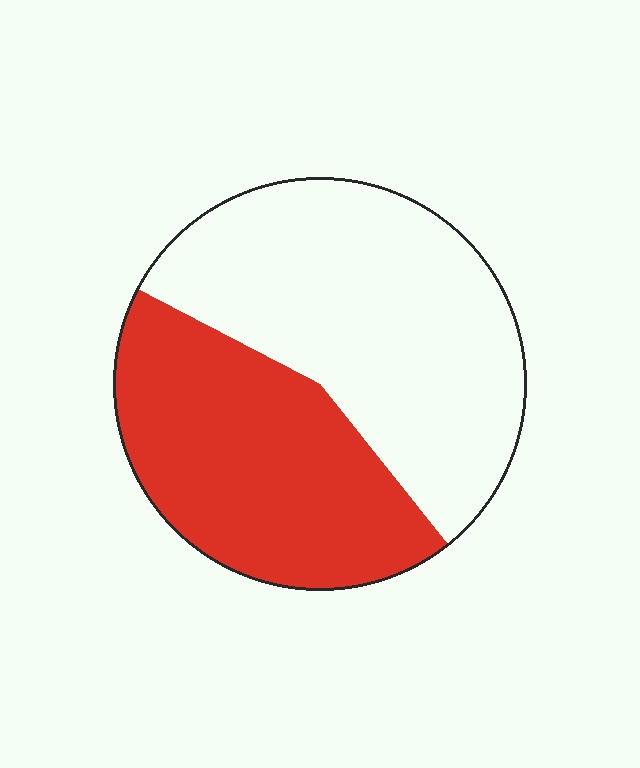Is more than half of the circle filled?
No.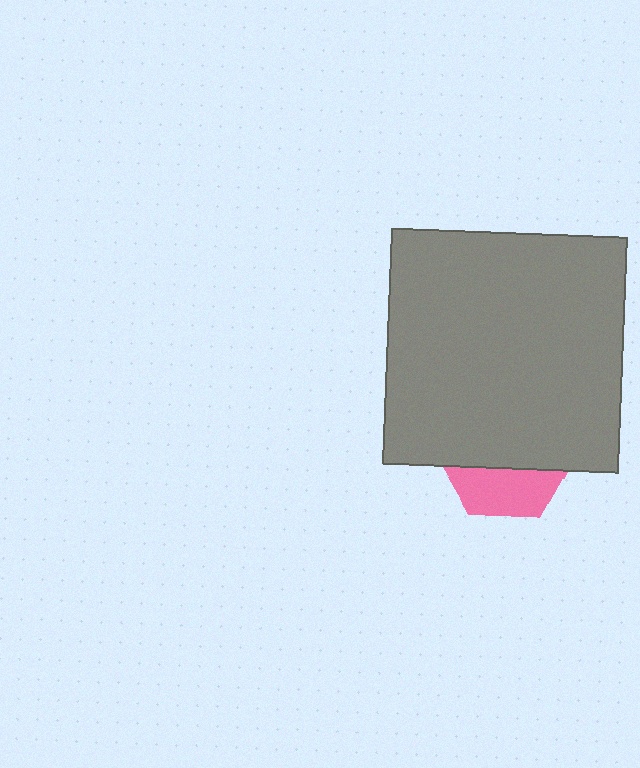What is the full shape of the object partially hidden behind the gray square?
The partially hidden object is a pink hexagon.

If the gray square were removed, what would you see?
You would see the complete pink hexagon.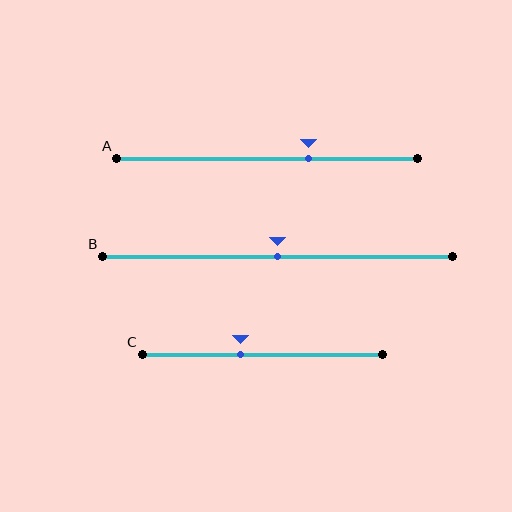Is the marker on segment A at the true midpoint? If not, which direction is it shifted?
No, the marker on segment A is shifted to the right by about 14% of the segment length.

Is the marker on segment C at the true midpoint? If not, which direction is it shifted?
No, the marker on segment C is shifted to the left by about 9% of the segment length.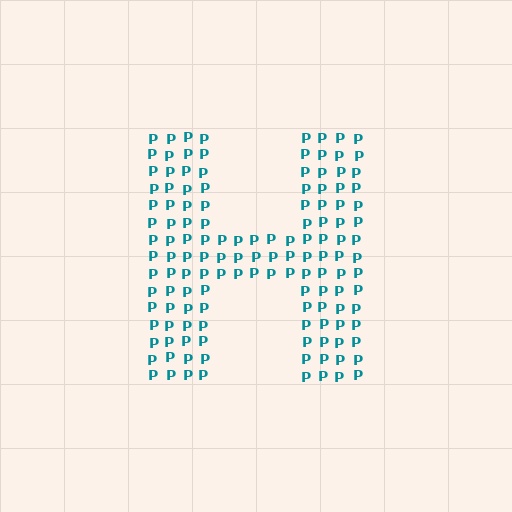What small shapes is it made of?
It is made of small letter P's.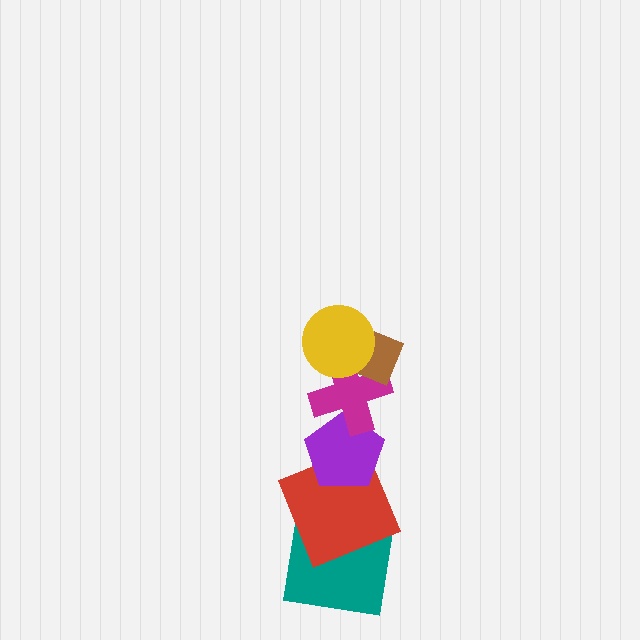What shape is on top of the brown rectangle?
The yellow circle is on top of the brown rectangle.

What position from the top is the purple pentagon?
The purple pentagon is 4th from the top.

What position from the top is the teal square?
The teal square is 6th from the top.